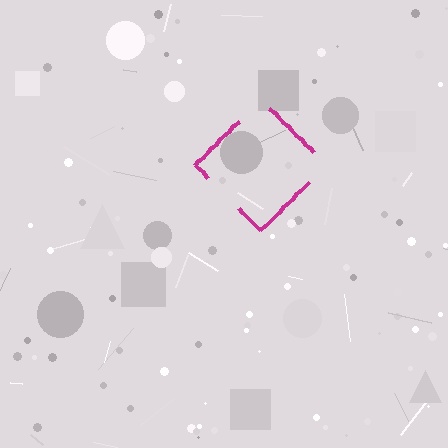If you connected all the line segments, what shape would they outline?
They would outline a diamond.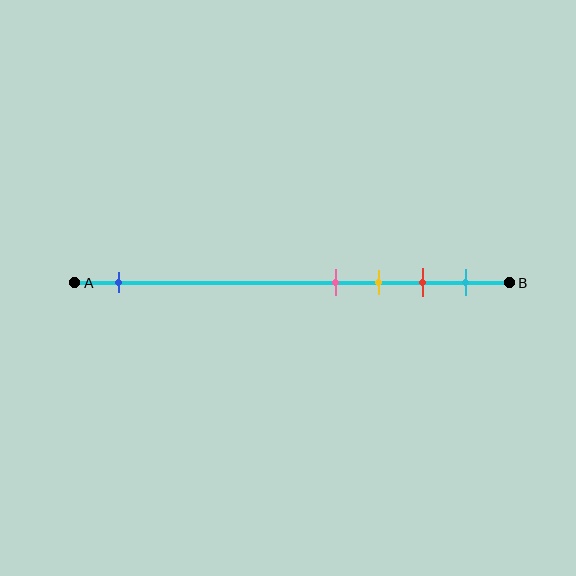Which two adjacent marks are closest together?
The pink and yellow marks are the closest adjacent pair.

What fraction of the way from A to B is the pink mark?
The pink mark is approximately 60% (0.6) of the way from A to B.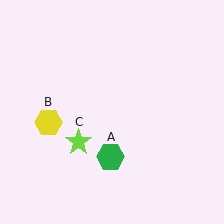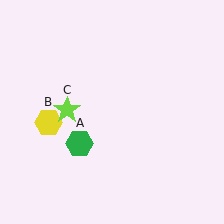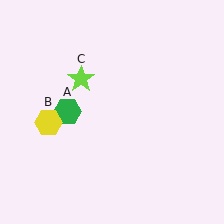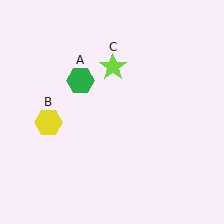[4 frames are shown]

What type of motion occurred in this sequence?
The green hexagon (object A), lime star (object C) rotated clockwise around the center of the scene.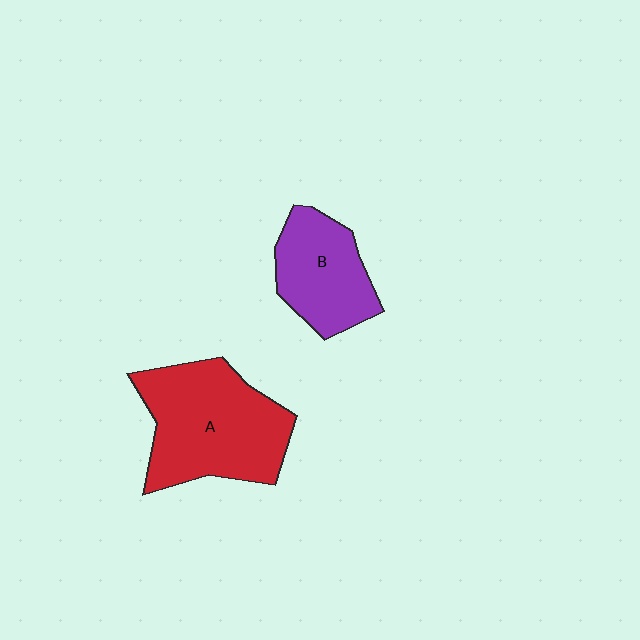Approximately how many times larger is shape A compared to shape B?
Approximately 1.6 times.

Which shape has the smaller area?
Shape B (purple).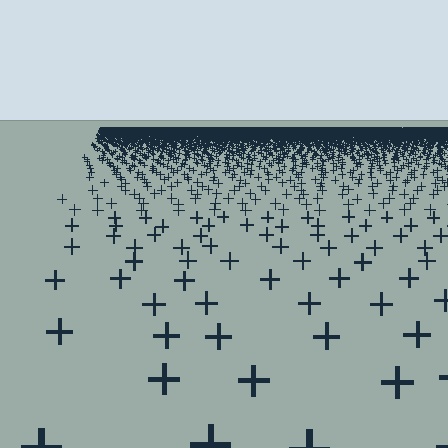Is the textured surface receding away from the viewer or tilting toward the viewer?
The surface is receding away from the viewer. Texture elements get smaller and denser toward the top.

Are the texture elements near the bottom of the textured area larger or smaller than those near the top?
Larger. Near the bottom, elements are closer to the viewer and appear at a bigger on-screen size.